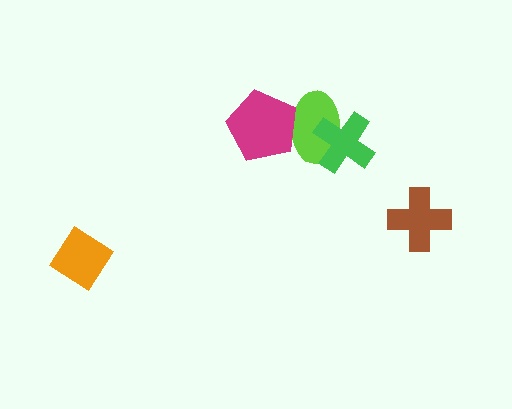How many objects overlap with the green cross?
1 object overlaps with the green cross.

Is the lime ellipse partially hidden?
Yes, it is partially covered by another shape.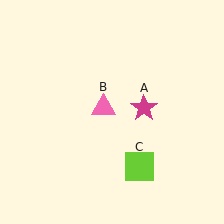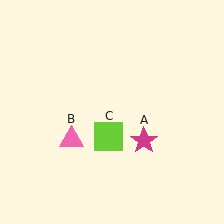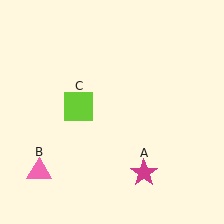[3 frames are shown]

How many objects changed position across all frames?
3 objects changed position: magenta star (object A), pink triangle (object B), lime square (object C).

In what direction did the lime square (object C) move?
The lime square (object C) moved up and to the left.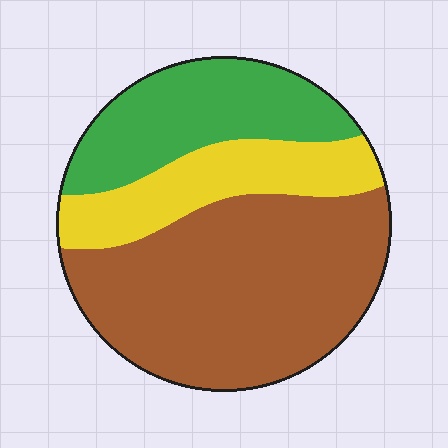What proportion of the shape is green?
Green covers 25% of the shape.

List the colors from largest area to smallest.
From largest to smallest: brown, green, yellow.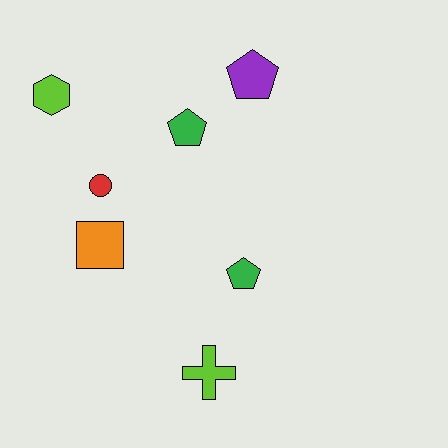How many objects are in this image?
There are 7 objects.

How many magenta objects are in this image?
There are no magenta objects.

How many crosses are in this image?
There is 1 cross.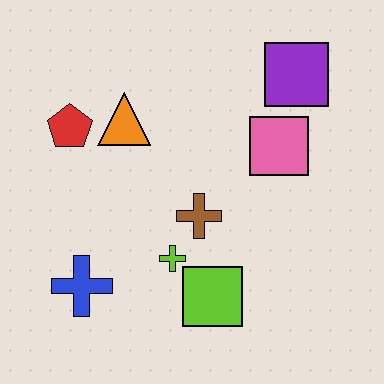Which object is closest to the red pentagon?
The orange triangle is closest to the red pentagon.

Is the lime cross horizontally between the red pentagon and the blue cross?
No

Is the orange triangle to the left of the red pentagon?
No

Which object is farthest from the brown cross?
The purple square is farthest from the brown cross.